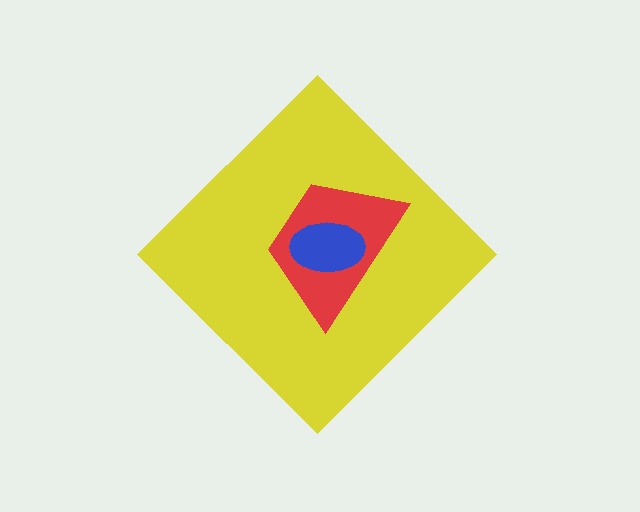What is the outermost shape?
The yellow diamond.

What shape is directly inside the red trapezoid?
The blue ellipse.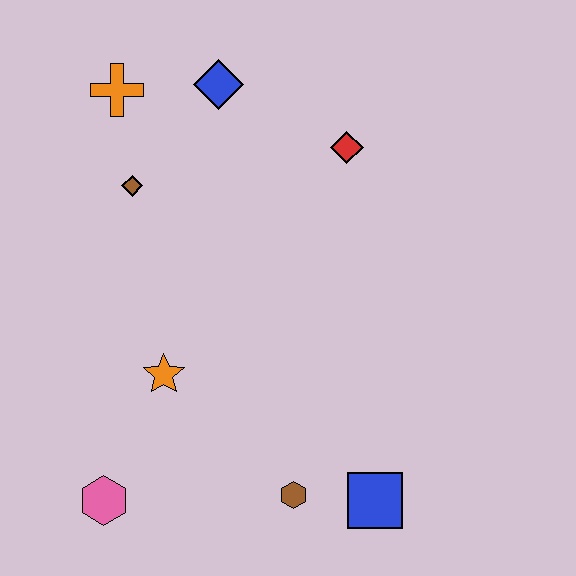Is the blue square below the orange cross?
Yes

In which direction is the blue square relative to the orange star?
The blue square is to the right of the orange star.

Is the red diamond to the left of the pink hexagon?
No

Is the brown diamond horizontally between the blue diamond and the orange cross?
Yes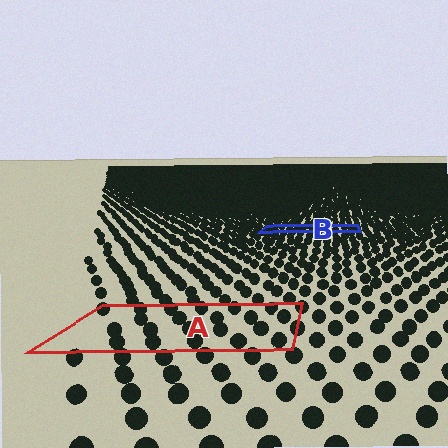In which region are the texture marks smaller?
The texture marks are smaller in region B, because it is farther away.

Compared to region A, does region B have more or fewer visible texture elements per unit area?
Region B has more texture elements per unit area — they are packed more densely because it is farther away.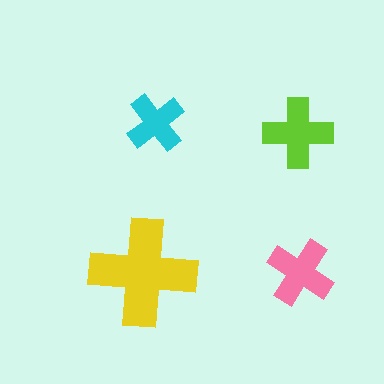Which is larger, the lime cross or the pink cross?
The lime one.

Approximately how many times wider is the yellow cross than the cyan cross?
About 2 times wider.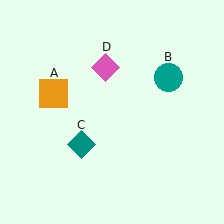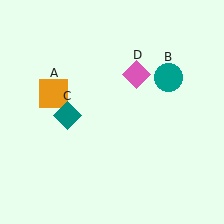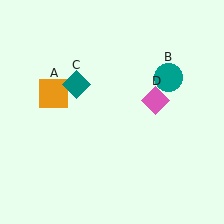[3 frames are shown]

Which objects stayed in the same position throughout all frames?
Orange square (object A) and teal circle (object B) remained stationary.